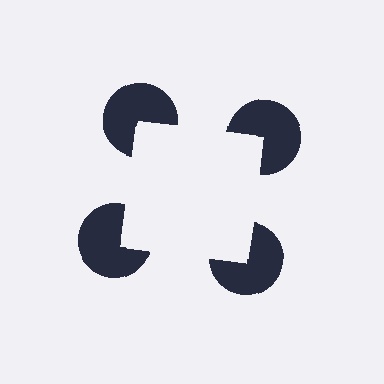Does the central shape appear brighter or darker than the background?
It typically appears slightly brighter than the background, even though no actual brightness change is drawn.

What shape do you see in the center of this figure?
An illusory square — its edges are inferred from the aligned wedge cuts in the pac-man discs, not physically drawn.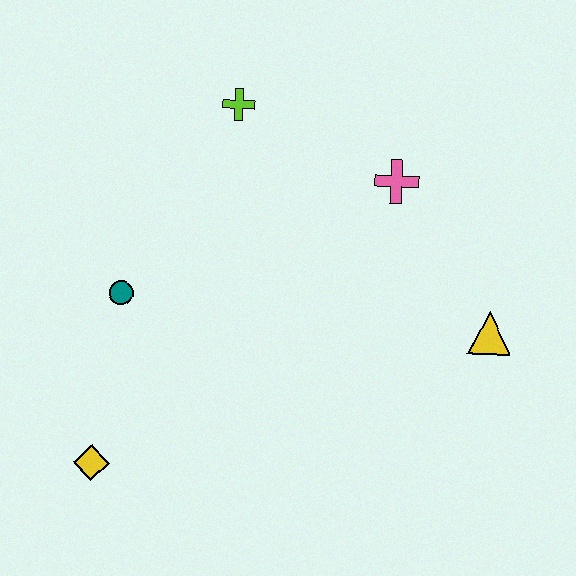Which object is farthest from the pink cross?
The yellow diamond is farthest from the pink cross.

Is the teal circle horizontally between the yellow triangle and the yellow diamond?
Yes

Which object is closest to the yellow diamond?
The teal circle is closest to the yellow diamond.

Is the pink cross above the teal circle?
Yes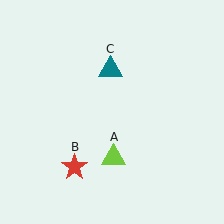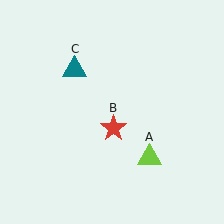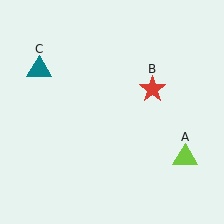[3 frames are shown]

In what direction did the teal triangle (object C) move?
The teal triangle (object C) moved left.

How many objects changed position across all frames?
3 objects changed position: lime triangle (object A), red star (object B), teal triangle (object C).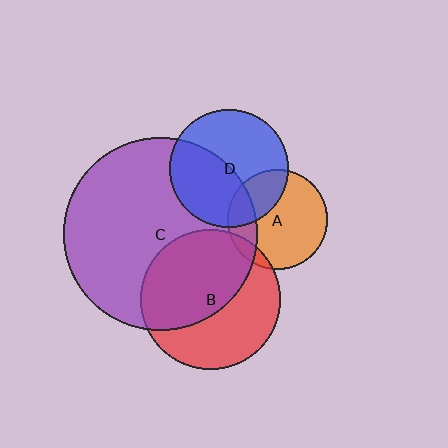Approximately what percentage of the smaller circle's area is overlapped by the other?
Approximately 30%.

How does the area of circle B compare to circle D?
Approximately 1.4 times.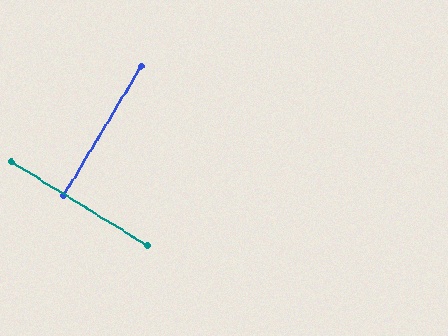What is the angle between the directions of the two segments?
Approximately 89 degrees.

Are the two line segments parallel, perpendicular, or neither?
Perpendicular — they meet at approximately 89°.